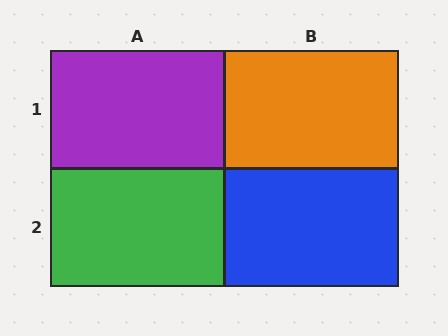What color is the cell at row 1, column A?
Purple.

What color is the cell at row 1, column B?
Orange.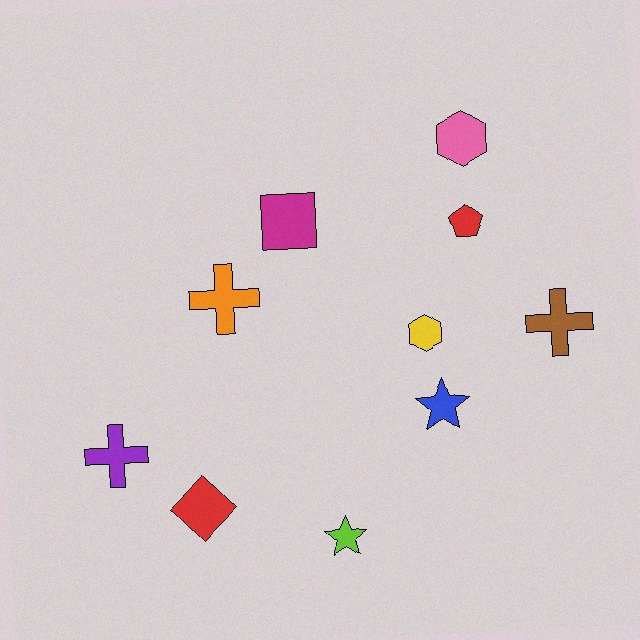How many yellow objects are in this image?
There is 1 yellow object.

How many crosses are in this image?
There are 3 crosses.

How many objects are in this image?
There are 10 objects.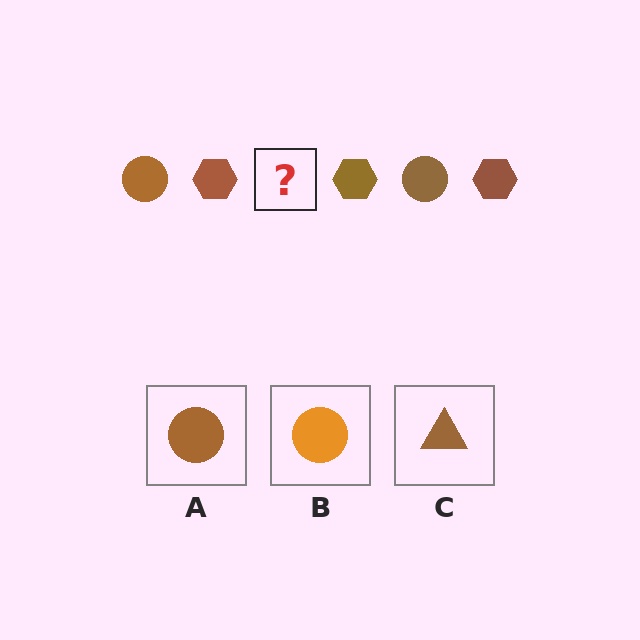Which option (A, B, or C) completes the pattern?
A.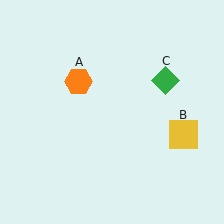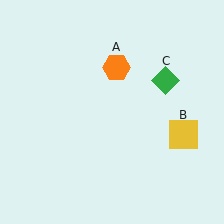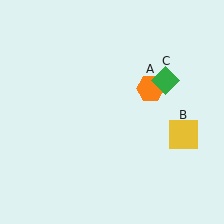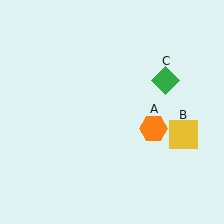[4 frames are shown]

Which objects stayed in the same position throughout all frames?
Yellow square (object B) and green diamond (object C) remained stationary.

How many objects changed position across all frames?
1 object changed position: orange hexagon (object A).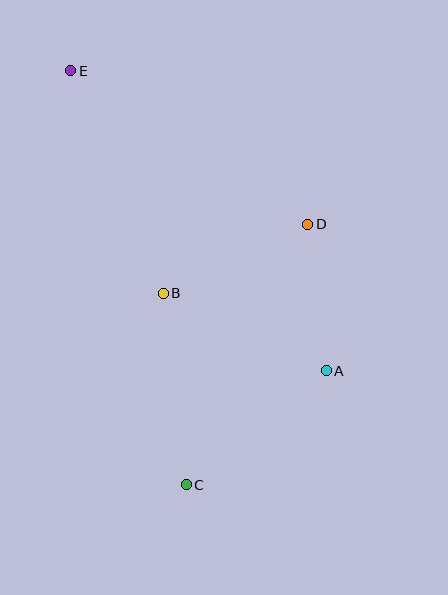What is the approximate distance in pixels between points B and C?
The distance between B and C is approximately 192 pixels.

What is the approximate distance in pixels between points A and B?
The distance between A and B is approximately 181 pixels.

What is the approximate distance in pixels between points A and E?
The distance between A and E is approximately 394 pixels.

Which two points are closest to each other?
Points A and D are closest to each other.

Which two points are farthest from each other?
Points C and E are farthest from each other.